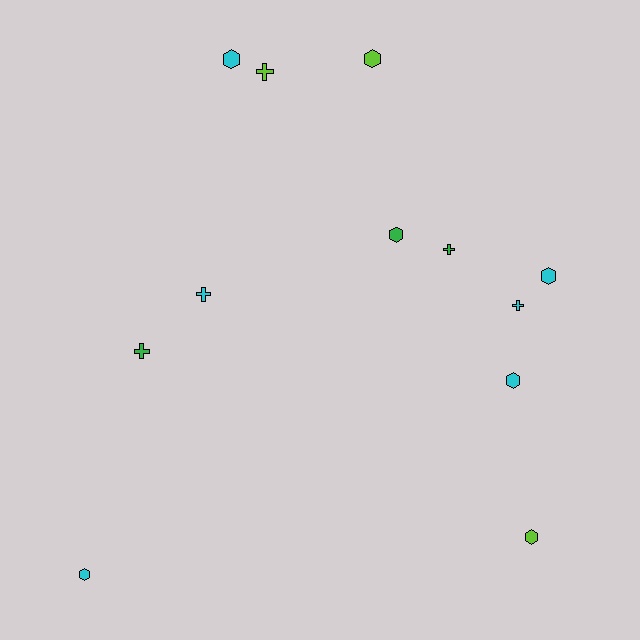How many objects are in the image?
There are 12 objects.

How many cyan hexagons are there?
There are 4 cyan hexagons.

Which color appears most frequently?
Cyan, with 6 objects.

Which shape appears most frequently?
Hexagon, with 7 objects.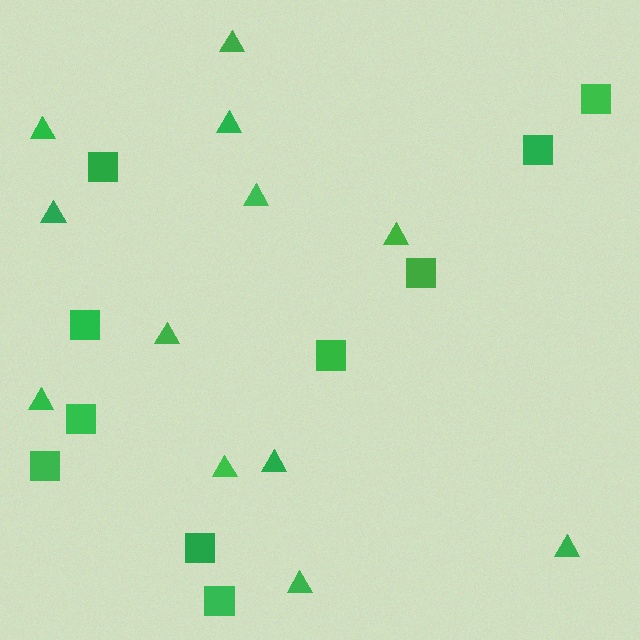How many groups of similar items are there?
There are 2 groups: one group of triangles (12) and one group of squares (10).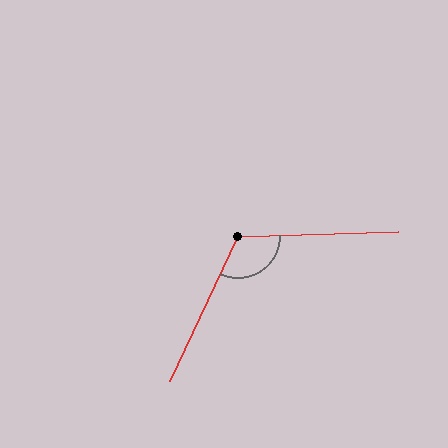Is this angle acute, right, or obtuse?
It is obtuse.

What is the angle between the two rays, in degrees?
Approximately 117 degrees.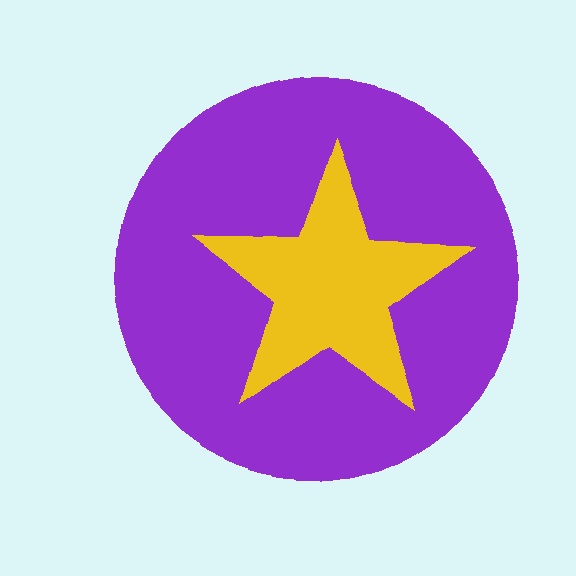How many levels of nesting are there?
2.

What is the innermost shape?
The yellow star.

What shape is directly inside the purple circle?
The yellow star.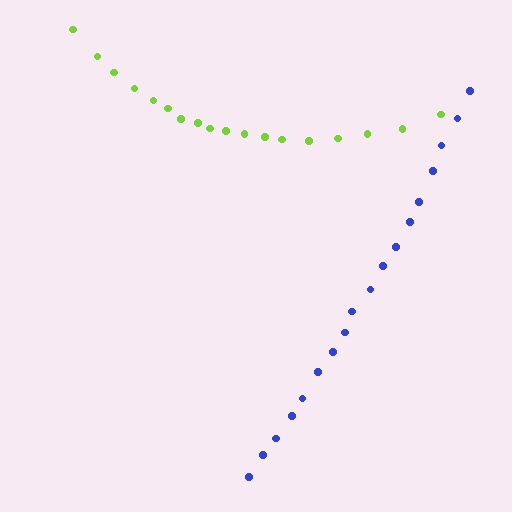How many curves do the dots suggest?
There are 2 distinct paths.